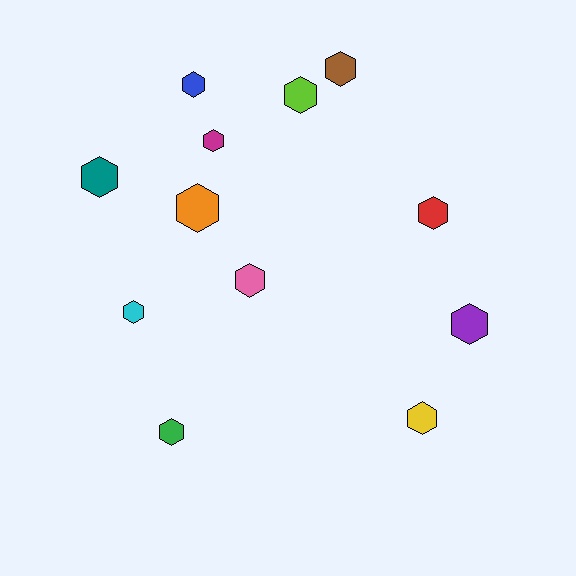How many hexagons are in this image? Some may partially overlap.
There are 12 hexagons.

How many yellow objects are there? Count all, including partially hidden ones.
There is 1 yellow object.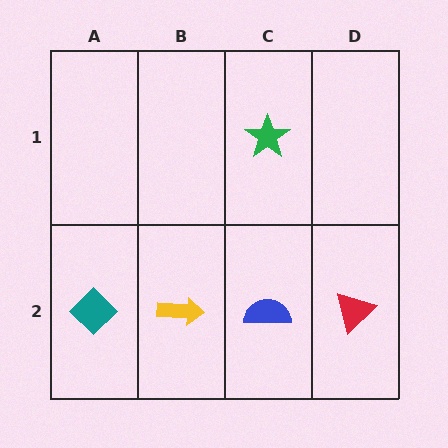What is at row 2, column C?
A blue semicircle.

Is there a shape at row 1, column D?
No, that cell is empty.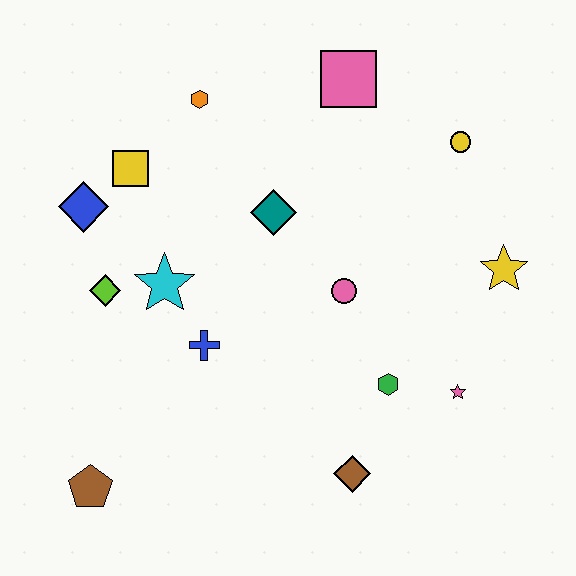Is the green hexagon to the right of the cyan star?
Yes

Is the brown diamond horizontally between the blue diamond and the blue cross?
No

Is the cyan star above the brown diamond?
Yes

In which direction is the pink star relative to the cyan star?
The pink star is to the right of the cyan star.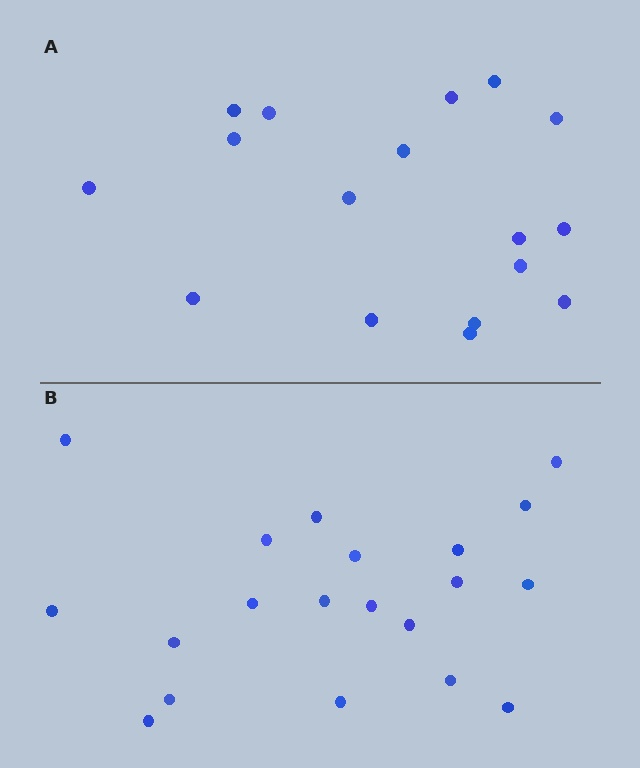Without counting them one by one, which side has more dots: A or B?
Region B (the bottom region) has more dots.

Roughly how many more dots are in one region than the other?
Region B has just a few more — roughly 2 or 3 more dots than region A.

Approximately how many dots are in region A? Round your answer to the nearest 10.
About 20 dots. (The exact count is 17, which rounds to 20.)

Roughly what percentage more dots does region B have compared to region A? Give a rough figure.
About 20% more.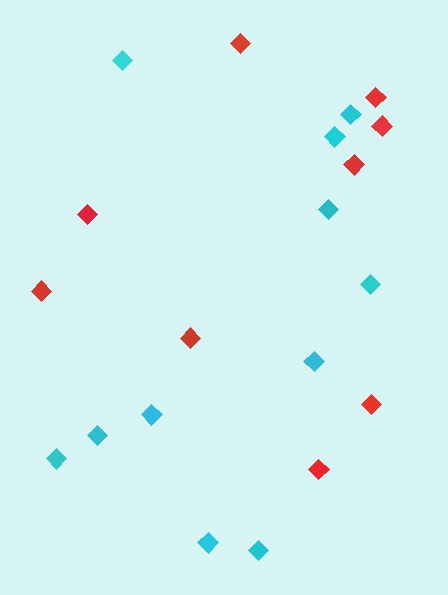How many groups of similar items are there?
There are 2 groups: one group of cyan diamonds (11) and one group of red diamonds (9).